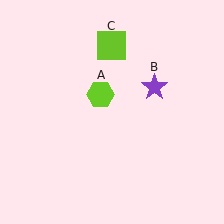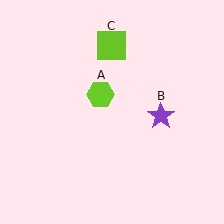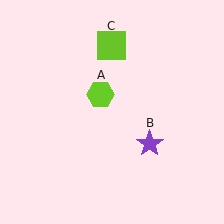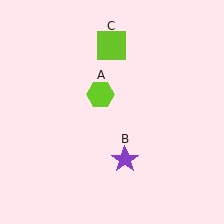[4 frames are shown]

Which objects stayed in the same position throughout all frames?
Lime hexagon (object A) and lime square (object C) remained stationary.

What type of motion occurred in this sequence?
The purple star (object B) rotated clockwise around the center of the scene.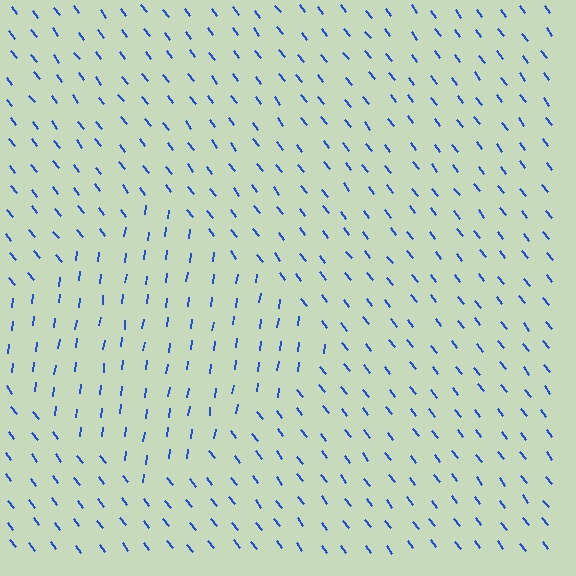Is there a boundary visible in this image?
Yes, there is a texture boundary formed by a change in line orientation.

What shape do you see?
I see a diamond.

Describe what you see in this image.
The image is filled with small blue line segments. A diamond region in the image has lines oriented differently from the surrounding lines, creating a visible texture boundary.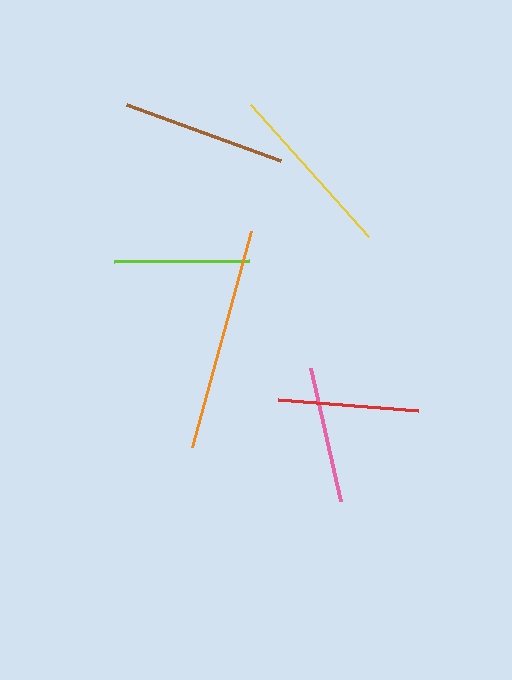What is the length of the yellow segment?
The yellow segment is approximately 177 pixels long.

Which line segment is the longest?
The orange line is the longest at approximately 224 pixels.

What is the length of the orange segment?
The orange segment is approximately 224 pixels long.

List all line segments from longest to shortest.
From longest to shortest: orange, yellow, brown, red, pink, lime.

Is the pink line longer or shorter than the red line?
The red line is longer than the pink line.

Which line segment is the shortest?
The lime line is the shortest at approximately 135 pixels.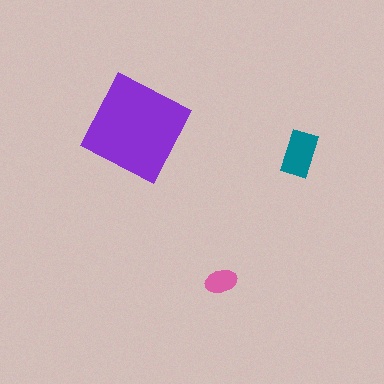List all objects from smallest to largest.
The pink ellipse, the teal rectangle, the purple diamond.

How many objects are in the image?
There are 3 objects in the image.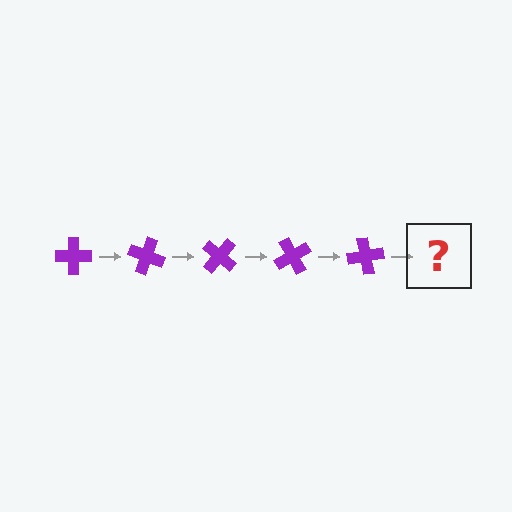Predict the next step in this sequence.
The next step is a purple cross rotated 100 degrees.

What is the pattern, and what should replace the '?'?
The pattern is that the cross rotates 20 degrees each step. The '?' should be a purple cross rotated 100 degrees.